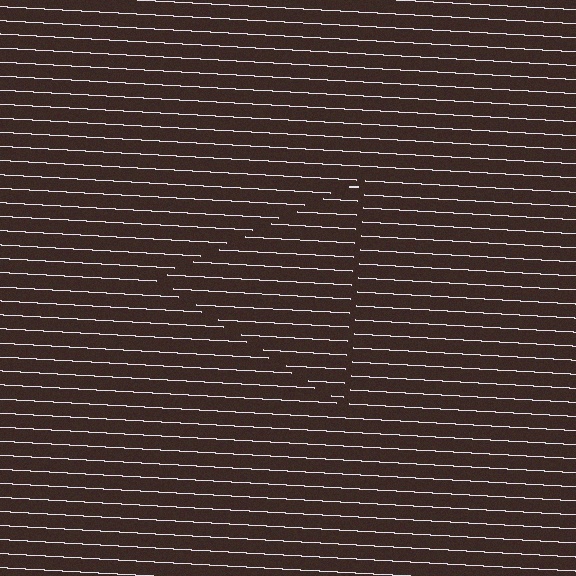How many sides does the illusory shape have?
3 sides — the line-ends trace a triangle.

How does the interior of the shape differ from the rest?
The interior of the shape contains the same grating, shifted by half a period — the contour is defined by the phase discontinuity where line-ends from the inner and outer gratings abut.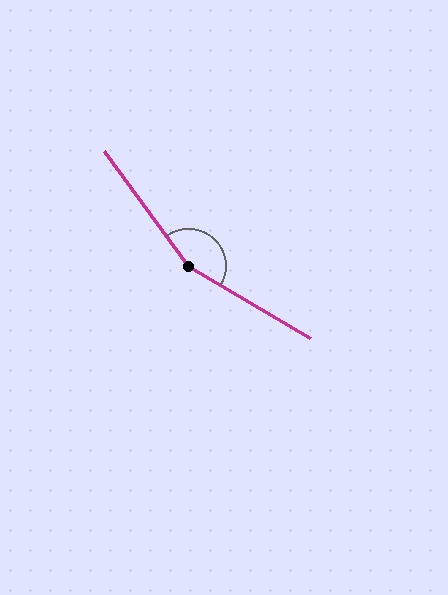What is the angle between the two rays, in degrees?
Approximately 157 degrees.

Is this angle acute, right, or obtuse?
It is obtuse.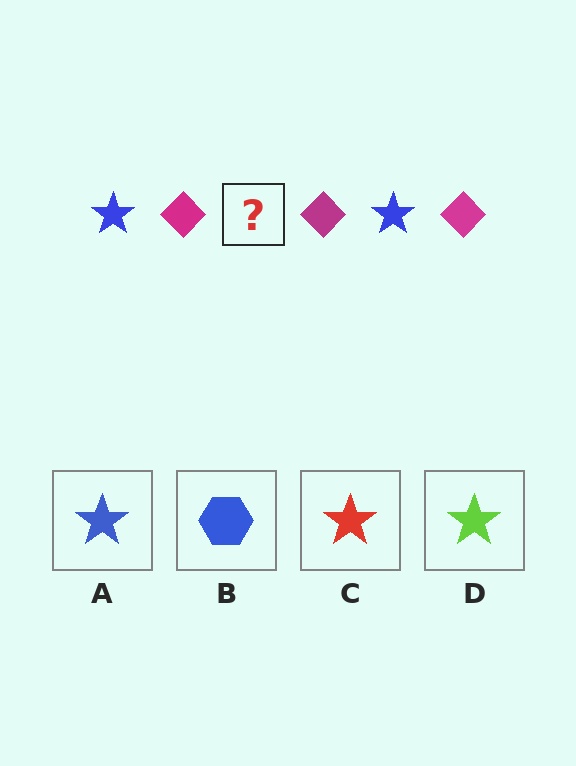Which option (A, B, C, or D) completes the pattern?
A.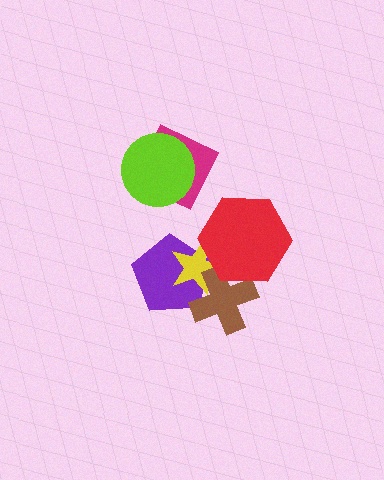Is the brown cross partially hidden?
Yes, it is partially covered by another shape.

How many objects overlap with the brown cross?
3 objects overlap with the brown cross.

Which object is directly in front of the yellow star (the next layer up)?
The brown cross is directly in front of the yellow star.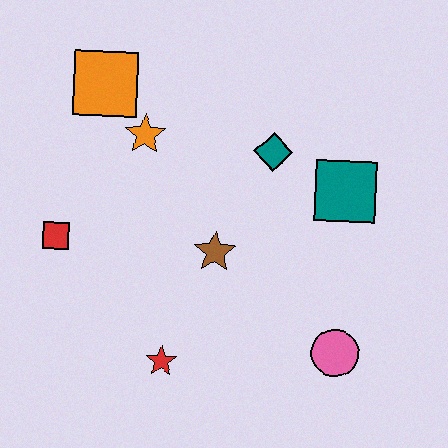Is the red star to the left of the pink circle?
Yes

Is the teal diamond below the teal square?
No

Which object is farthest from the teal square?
The red square is farthest from the teal square.